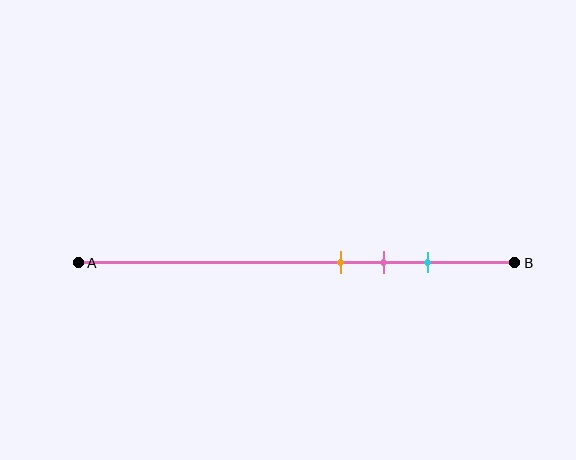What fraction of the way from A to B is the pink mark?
The pink mark is approximately 70% (0.7) of the way from A to B.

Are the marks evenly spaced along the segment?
Yes, the marks are approximately evenly spaced.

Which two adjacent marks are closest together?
The orange and pink marks are the closest adjacent pair.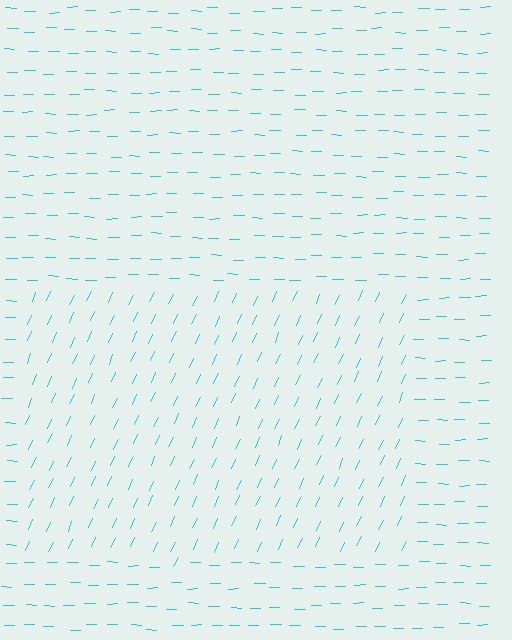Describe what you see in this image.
The image is filled with small cyan line segments. A rectangle region in the image has lines oriented differently from the surrounding lines, creating a visible texture boundary.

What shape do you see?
I see a rectangle.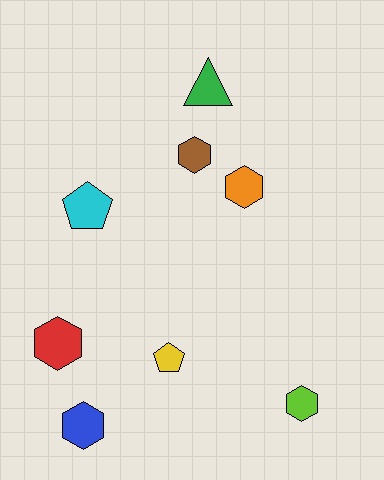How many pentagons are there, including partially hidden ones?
There are 2 pentagons.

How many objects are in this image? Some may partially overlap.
There are 8 objects.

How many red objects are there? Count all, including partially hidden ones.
There is 1 red object.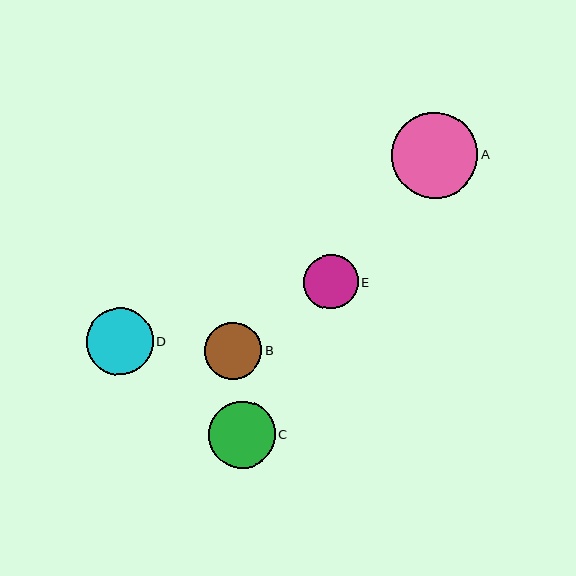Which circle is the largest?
Circle A is the largest with a size of approximately 86 pixels.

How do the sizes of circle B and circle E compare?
Circle B and circle E are approximately the same size.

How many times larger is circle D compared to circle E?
Circle D is approximately 1.2 times the size of circle E.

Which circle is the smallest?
Circle E is the smallest with a size of approximately 55 pixels.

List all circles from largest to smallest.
From largest to smallest: A, D, C, B, E.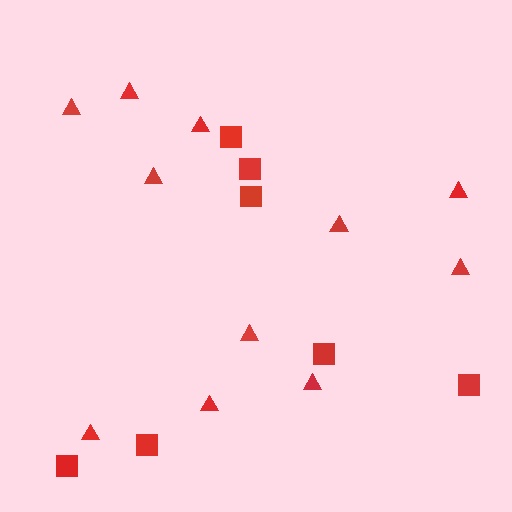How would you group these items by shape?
There are 2 groups: one group of triangles (11) and one group of squares (7).